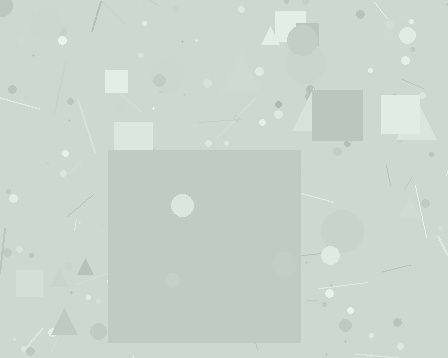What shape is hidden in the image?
A square is hidden in the image.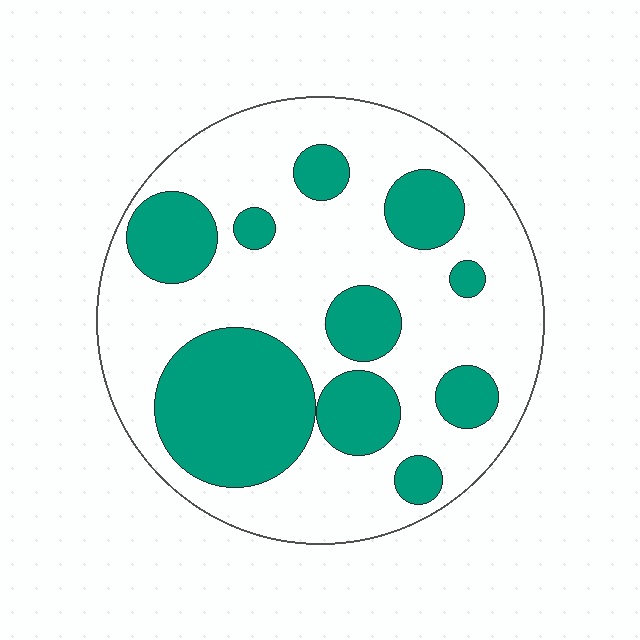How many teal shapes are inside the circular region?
10.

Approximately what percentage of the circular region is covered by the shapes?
Approximately 35%.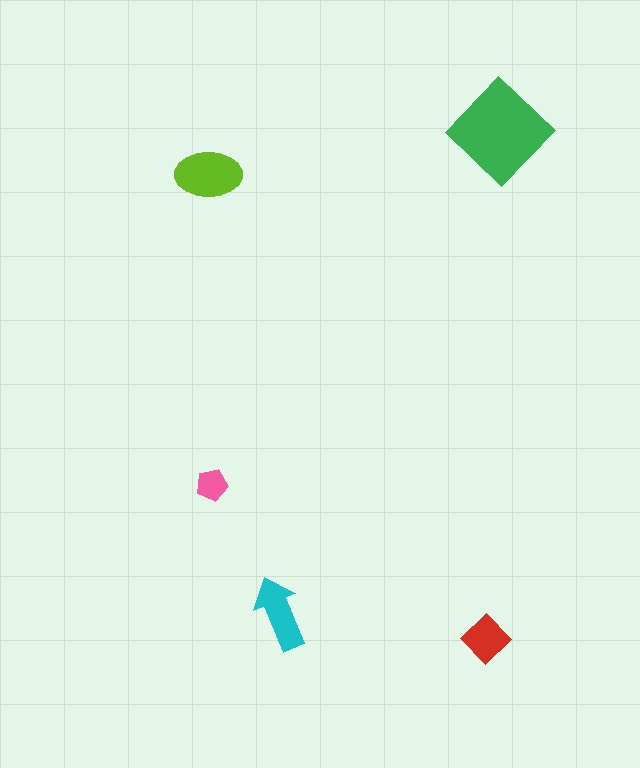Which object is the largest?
The green diamond.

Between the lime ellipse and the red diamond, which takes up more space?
The lime ellipse.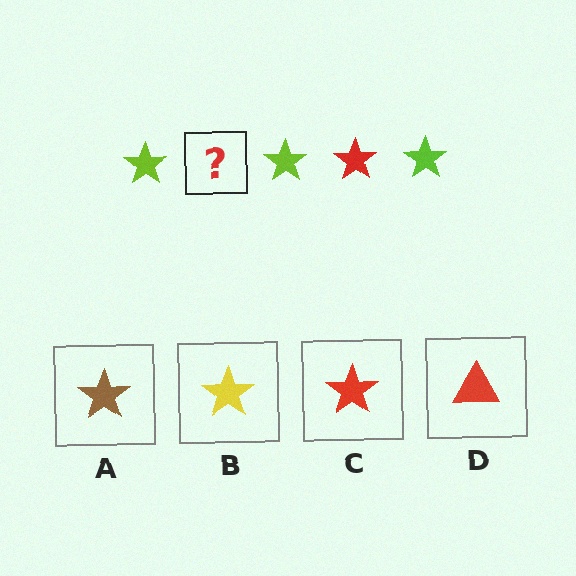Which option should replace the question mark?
Option C.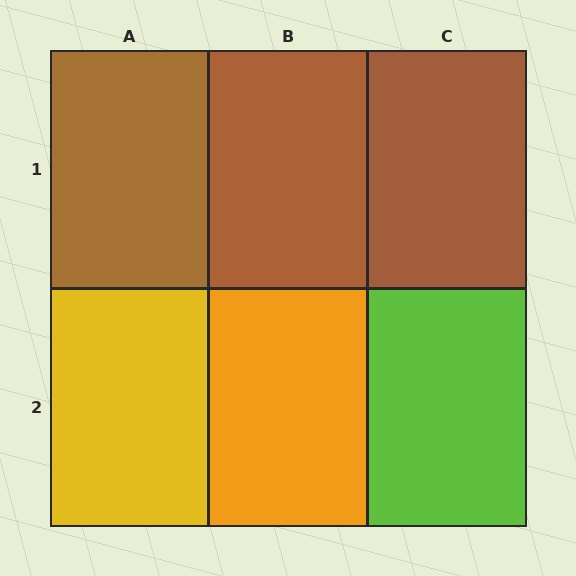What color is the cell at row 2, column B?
Orange.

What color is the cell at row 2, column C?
Lime.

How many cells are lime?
1 cell is lime.